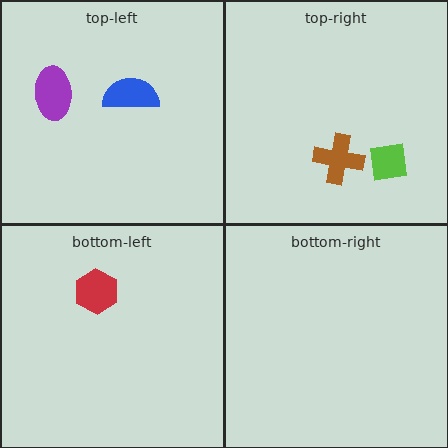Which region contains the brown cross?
The top-right region.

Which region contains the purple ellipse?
The top-left region.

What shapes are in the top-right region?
The lime square, the brown cross.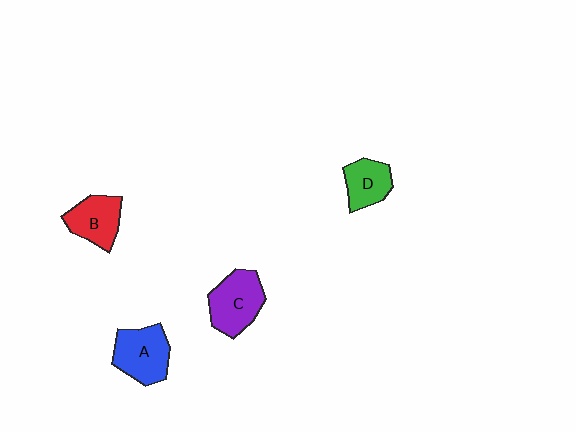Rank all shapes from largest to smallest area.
From largest to smallest: C (purple), A (blue), B (red), D (green).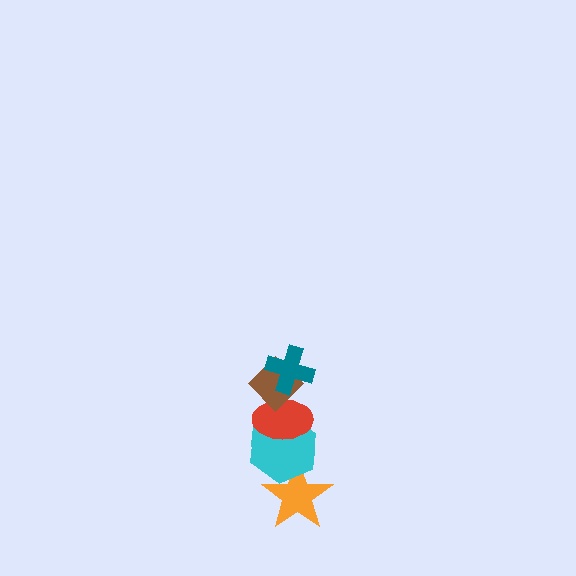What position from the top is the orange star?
The orange star is 5th from the top.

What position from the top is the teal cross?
The teal cross is 1st from the top.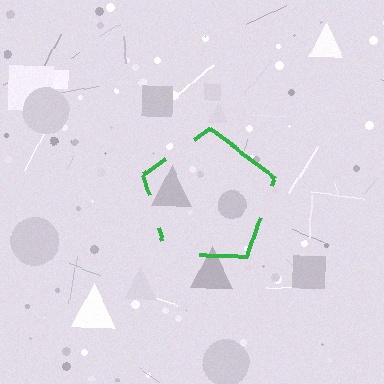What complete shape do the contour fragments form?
The contour fragments form a pentagon.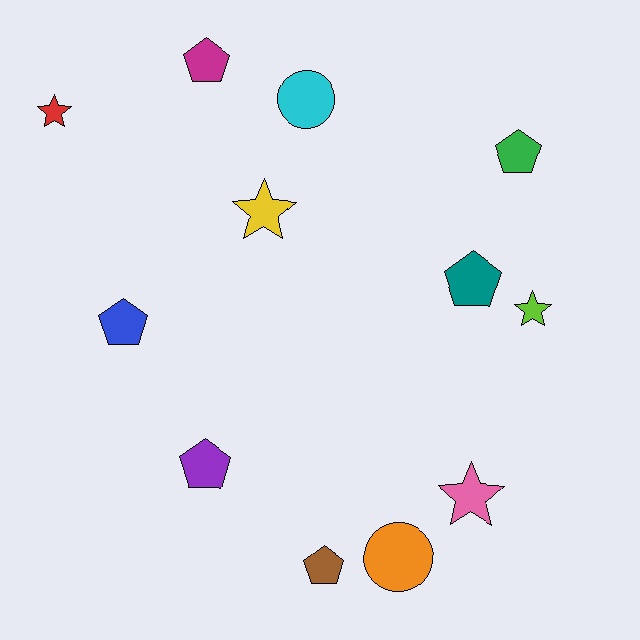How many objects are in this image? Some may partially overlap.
There are 12 objects.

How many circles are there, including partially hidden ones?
There are 2 circles.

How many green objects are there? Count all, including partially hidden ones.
There is 1 green object.